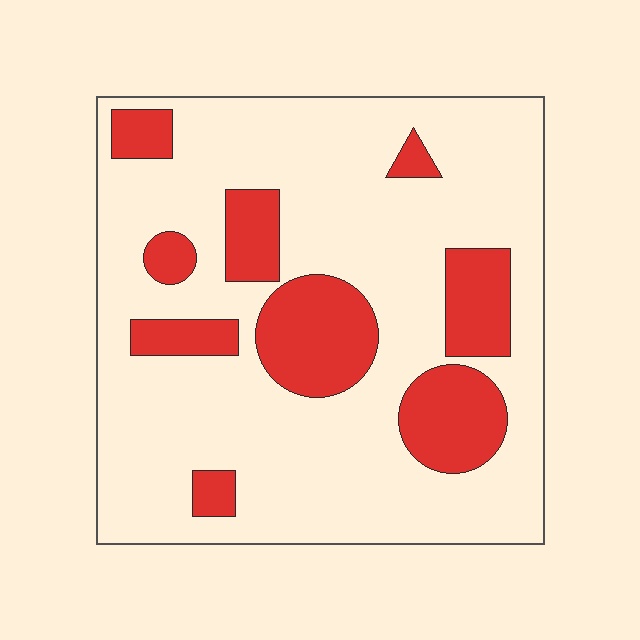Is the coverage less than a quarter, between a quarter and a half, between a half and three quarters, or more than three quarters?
Less than a quarter.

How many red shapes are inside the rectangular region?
9.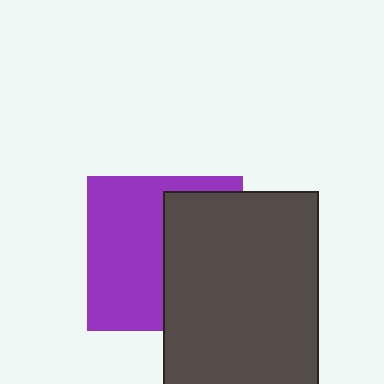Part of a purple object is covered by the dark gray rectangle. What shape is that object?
It is a square.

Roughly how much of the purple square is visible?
About half of it is visible (roughly 54%).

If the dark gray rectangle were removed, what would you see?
You would see the complete purple square.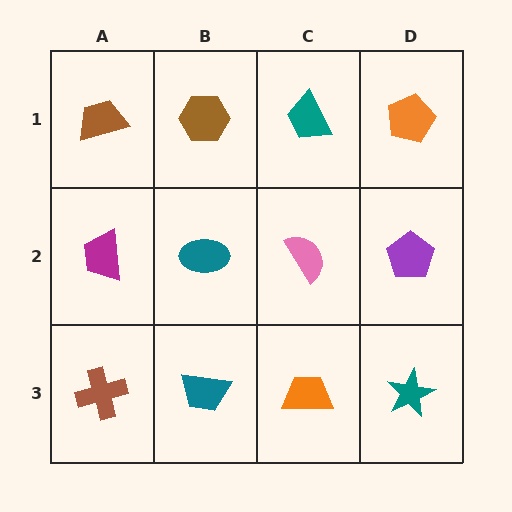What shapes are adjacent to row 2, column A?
A brown trapezoid (row 1, column A), a brown cross (row 3, column A), a teal ellipse (row 2, column B).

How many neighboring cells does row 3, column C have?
3.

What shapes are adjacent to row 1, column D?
A purple pentagon (row 2, column D), a teal trapezoid (row 1, column C).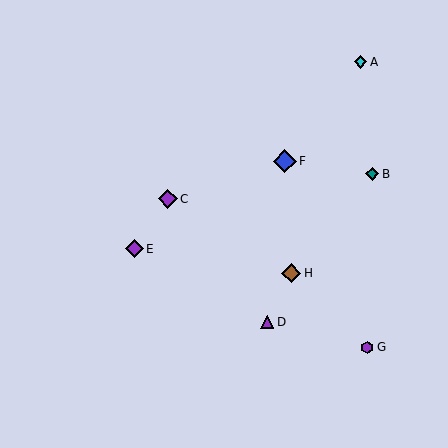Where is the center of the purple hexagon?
The center of the purple hexagon is at (367, 347).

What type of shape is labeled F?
Shape F is a blue diamond.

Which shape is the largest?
The blue diamond (labeled F) is the largest.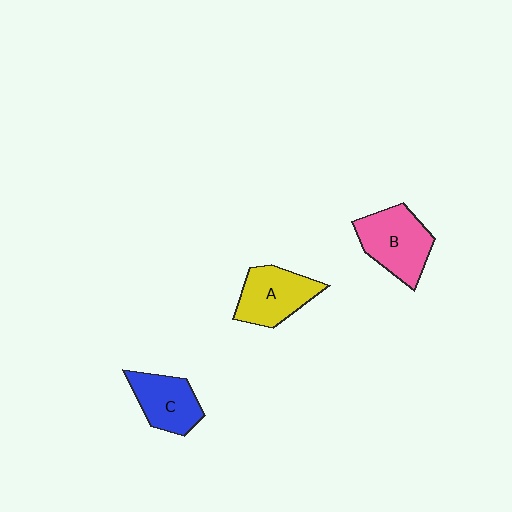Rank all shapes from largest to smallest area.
From largest to smallest: B (pink), A (yellow), C (blue).